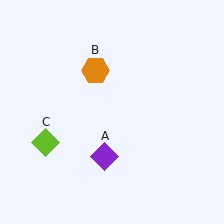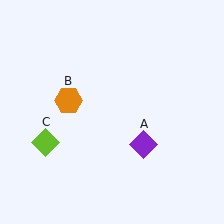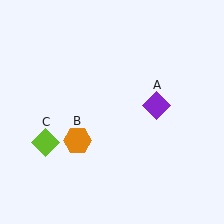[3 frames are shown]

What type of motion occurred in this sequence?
The purple diamond (object A), orange hexagon (object B) rotated counterclockwise around the center of the scene.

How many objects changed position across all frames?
2 objects changed position: purple diamond (object A), orange hexagon (object B).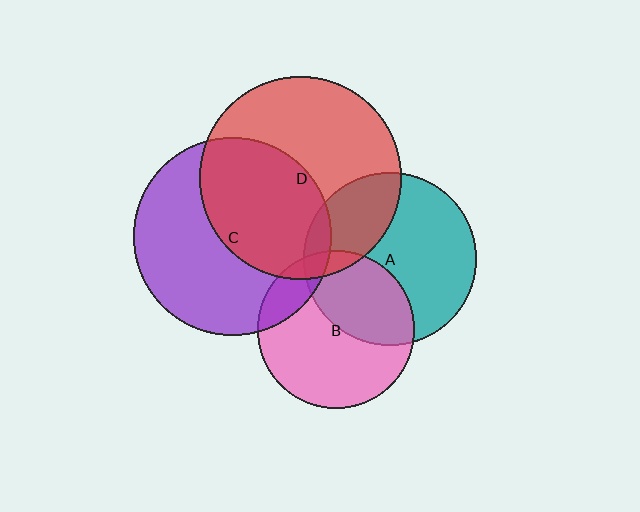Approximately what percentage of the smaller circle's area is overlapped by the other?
Approximately 15%.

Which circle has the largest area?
Circle D (red).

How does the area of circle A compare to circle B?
Approximately 1.2 times.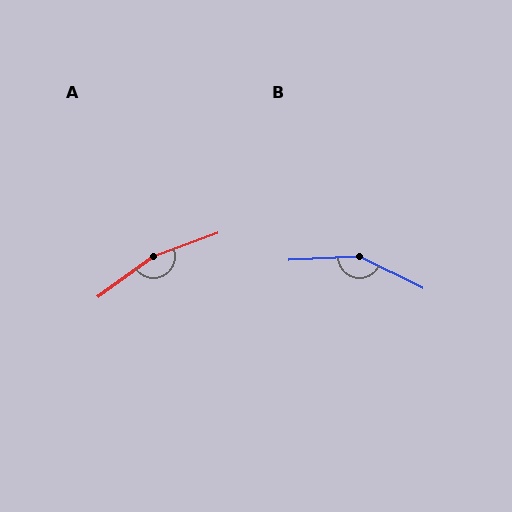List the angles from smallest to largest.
B (150°), A (165°).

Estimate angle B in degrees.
Approximately 150 degrees.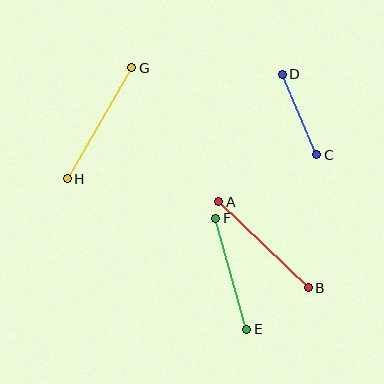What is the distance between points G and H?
The distance is approximately 128 pixels.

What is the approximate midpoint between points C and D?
The midpoint is at approximately (299, 114) pixels.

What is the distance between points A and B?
The distance is approximately 124 pixels.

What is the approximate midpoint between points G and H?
The midpoint is at approximately (100, 123) pixels.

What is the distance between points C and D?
The distance is approximately 87 pixels.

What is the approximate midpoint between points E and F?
The midpoint is at approximately (231, 274) pixels.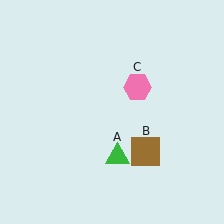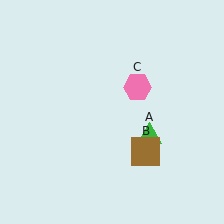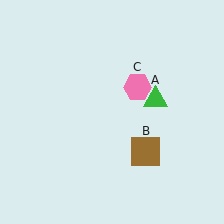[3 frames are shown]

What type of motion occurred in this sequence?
The green triangle (object A) rotated counterclockwise around the center of the scene.